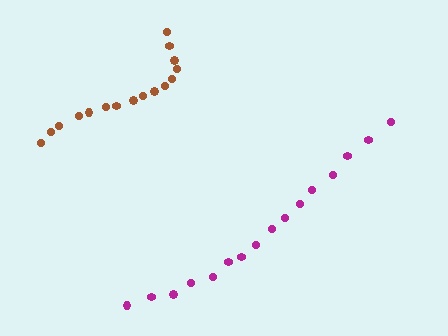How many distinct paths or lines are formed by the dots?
There are 2 distinct paths.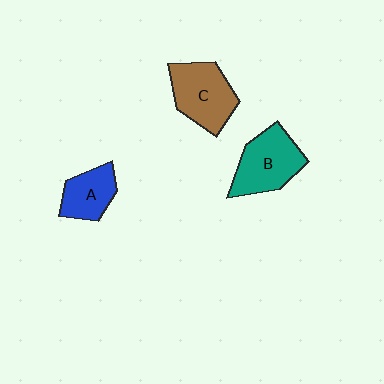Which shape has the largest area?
Shape C (brown).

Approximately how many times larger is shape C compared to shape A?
Approximately 1.5 times.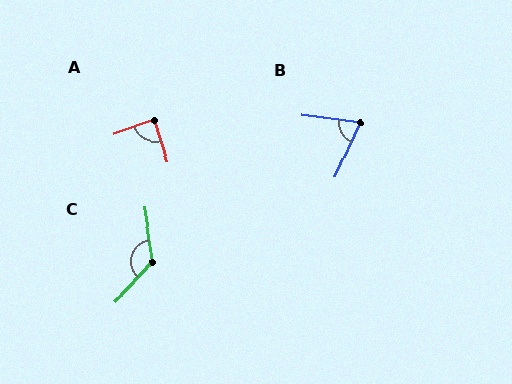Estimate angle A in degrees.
Approximately 88 degrees.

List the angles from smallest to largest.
B (74°), A (88°), C (129°).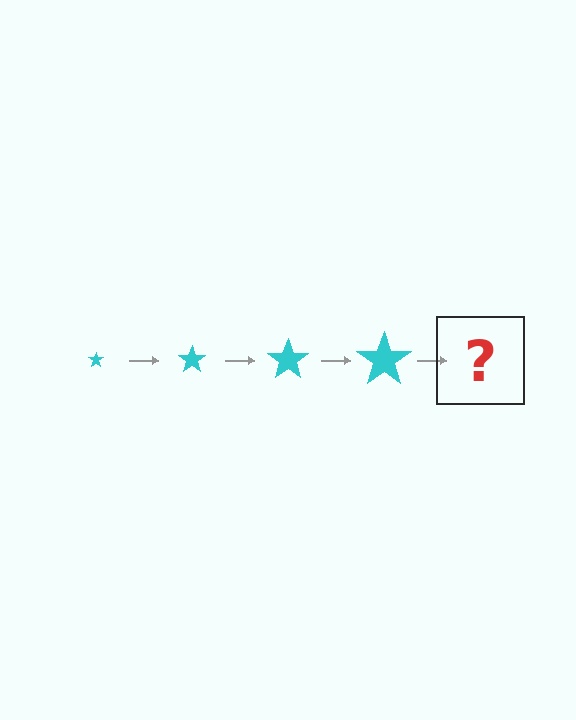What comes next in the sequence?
The next element should be a cyan star, larger than the previous one.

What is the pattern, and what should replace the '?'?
The pattern is that the star gets progressively larger each step. The '?' should be a cyan star, larger than the previous one.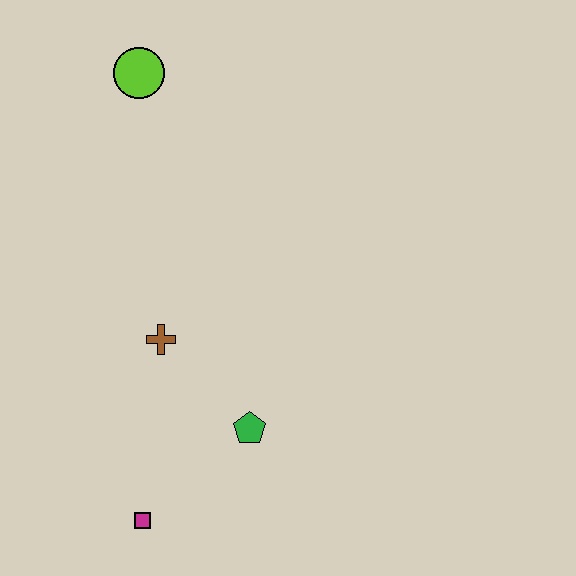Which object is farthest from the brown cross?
The lime circle is farthest from the brown cross.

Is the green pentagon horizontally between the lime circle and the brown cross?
No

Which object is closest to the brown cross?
The green pentagon is closest to the brown cross.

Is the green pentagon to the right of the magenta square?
Yes